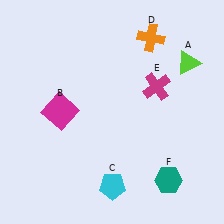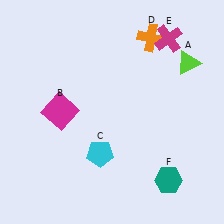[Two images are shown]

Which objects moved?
The objects that moved are: the cyan pentagon (C), the magenta cross (E).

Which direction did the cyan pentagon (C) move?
The cyan pentagon (C) moved up.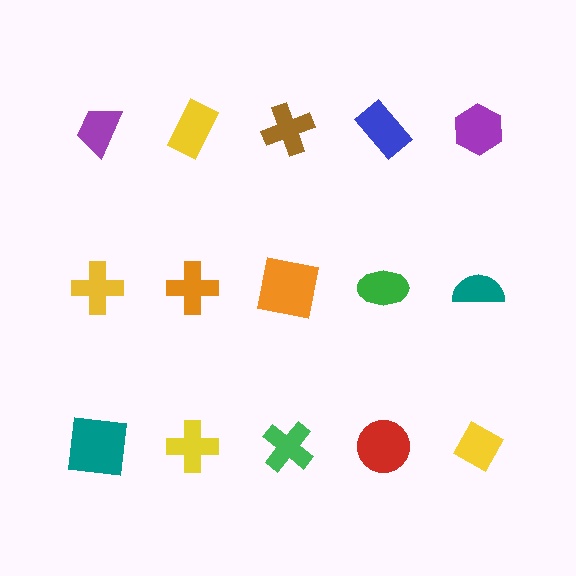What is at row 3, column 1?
A teal square.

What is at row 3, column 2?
A yellow cross.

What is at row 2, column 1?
A yellow cross.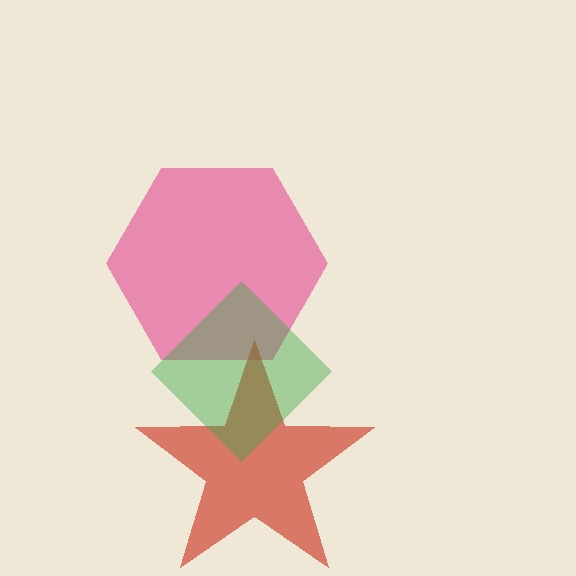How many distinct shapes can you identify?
There are 3 distinct shapes: a pink hexagon, a red star, a green diamond.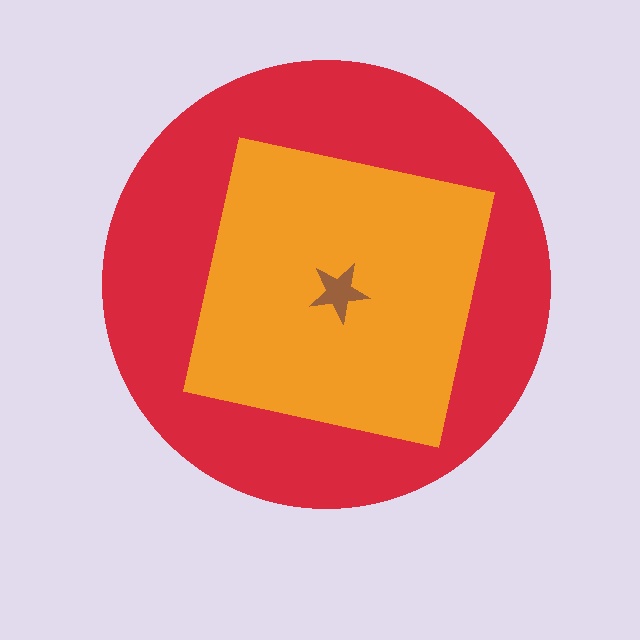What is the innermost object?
The brown star.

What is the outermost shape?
The red circle.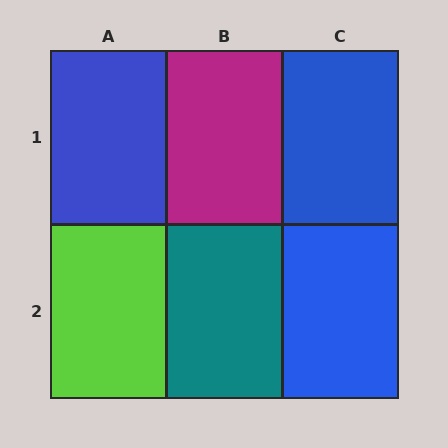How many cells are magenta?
1 cell is magenta.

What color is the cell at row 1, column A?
Blue.